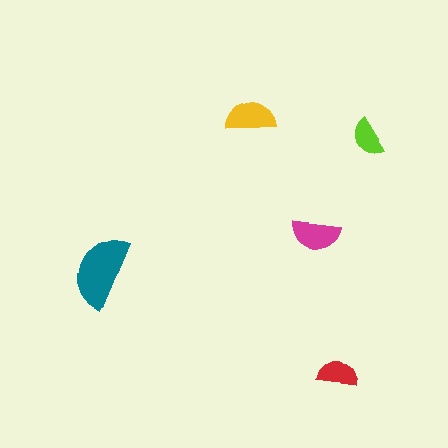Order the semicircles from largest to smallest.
the teal one, the yellow one, the magenta one, the red one, the lime one.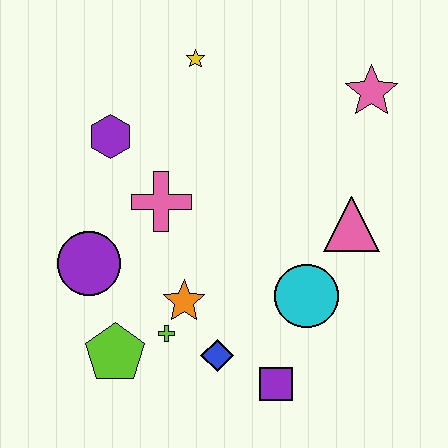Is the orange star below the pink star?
Yes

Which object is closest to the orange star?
The lime cross is closest to the orange star.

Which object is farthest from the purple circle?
The pink star is farthest from the purple circle.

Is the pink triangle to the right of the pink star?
No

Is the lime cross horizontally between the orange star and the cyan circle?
No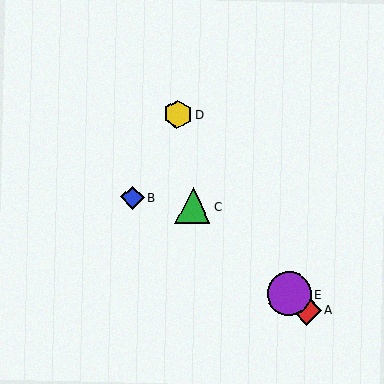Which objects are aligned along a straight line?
Objects A, C, E are aligned along a straight line.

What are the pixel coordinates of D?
Object D is at (178, 114).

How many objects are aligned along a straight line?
3 objects (A, C, E) are aligned along a straight line.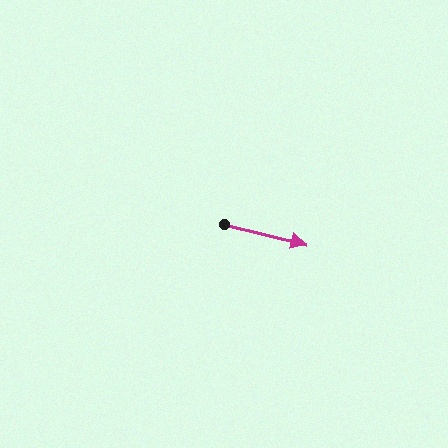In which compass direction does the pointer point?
East.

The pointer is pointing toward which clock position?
Roughly 3 o'clock.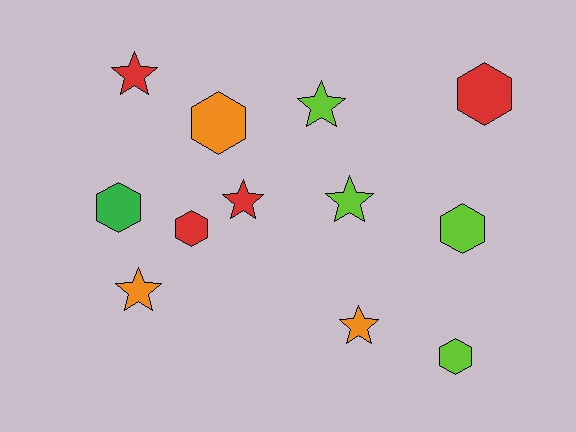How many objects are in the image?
There are 12 objects.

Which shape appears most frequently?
Hexagon, with 6 objects.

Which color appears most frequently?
Red, with 4 objects.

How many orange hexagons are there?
There is 1 orange hexagon.